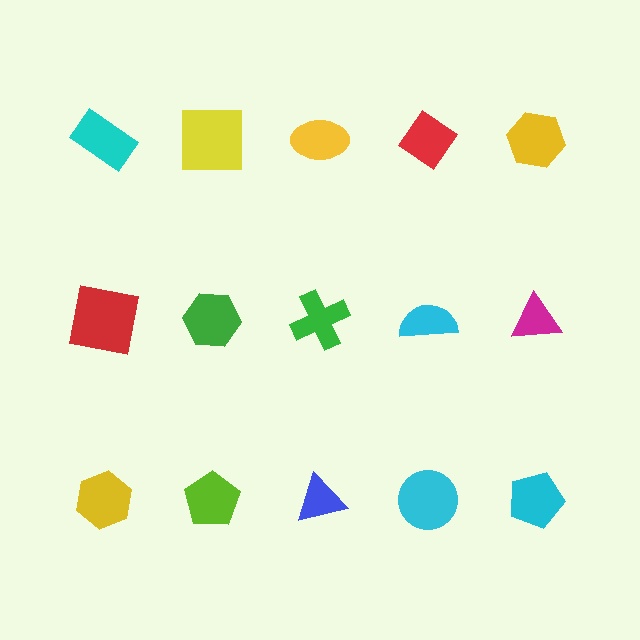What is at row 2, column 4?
A cyan semicircle.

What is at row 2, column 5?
A magenta triangle.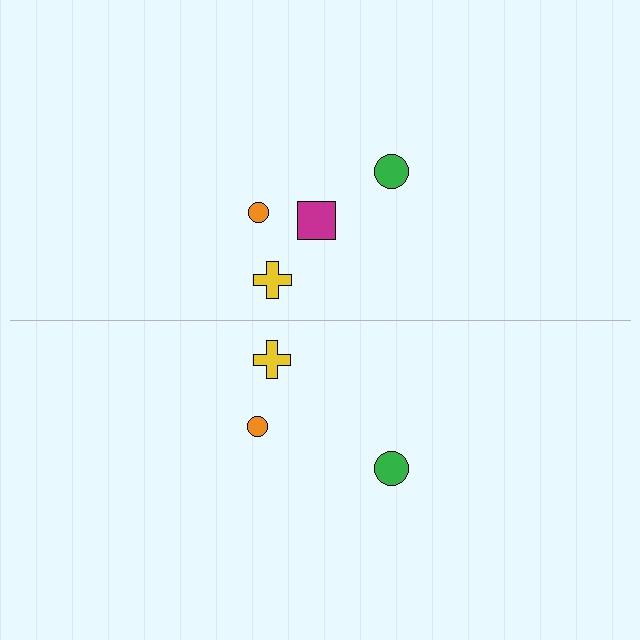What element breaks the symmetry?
A magenta square is missing from the bottom side.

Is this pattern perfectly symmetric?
No, the pattern is not perfectly symmetric. A magenta square is missing from the bottom side.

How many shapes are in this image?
There are 7 shapes in this image.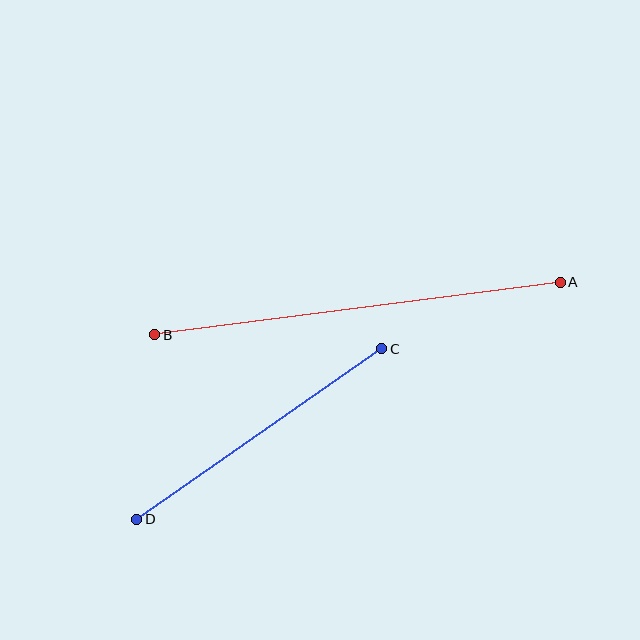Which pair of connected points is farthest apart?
Points A and B are farthest apart.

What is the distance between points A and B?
The distance is approximately 409 pixels.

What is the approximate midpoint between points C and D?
The midpoint is at approximately (259, 434) pixels.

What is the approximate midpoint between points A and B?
The midpoint is at approximately (357, 308) pixels.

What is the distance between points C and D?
The distance is approximately 299 pixels.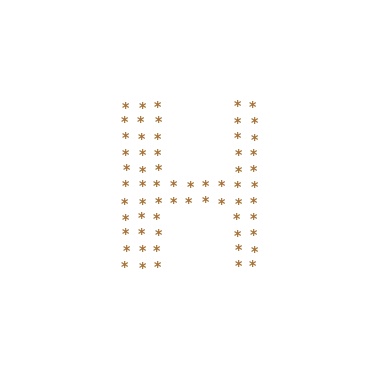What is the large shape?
The large shape is the letter H.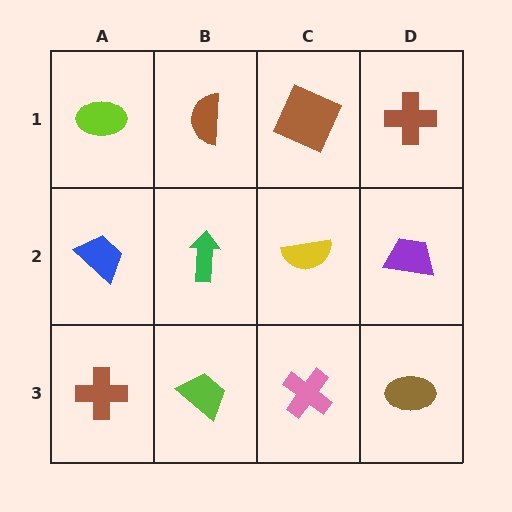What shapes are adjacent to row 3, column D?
A purple trapezoid (row 2, column D), a pink cross (row 3, column C).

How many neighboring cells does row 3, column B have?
3.